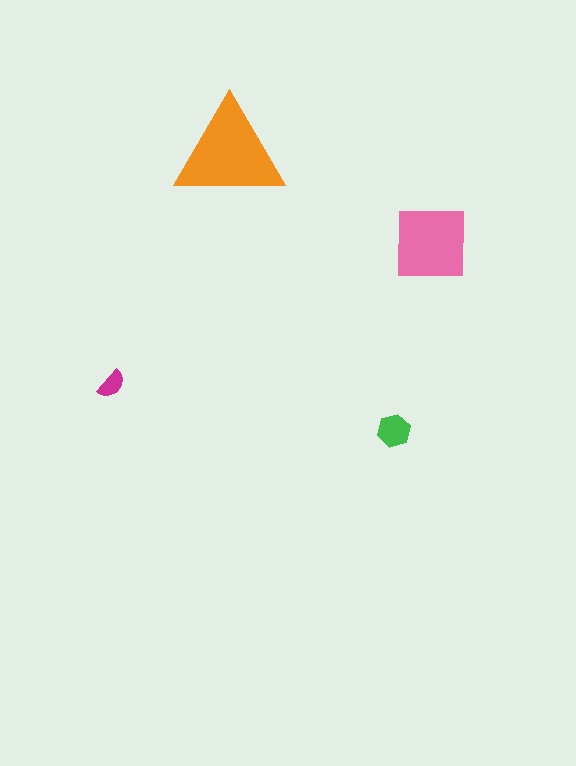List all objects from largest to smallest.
The orange triangle, the pink square, the green hexagon, the magenta semicircle.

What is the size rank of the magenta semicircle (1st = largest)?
4th.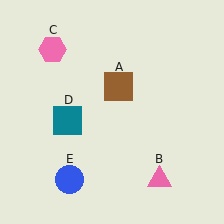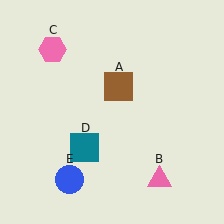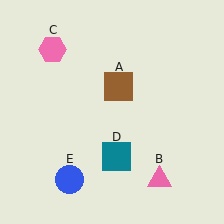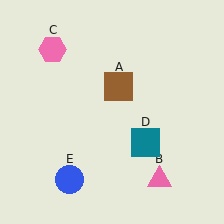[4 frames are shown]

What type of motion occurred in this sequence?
The teal square (object D) rotated counterclockwise around the center of the scene.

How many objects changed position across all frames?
1 object changed position: teal square (object D).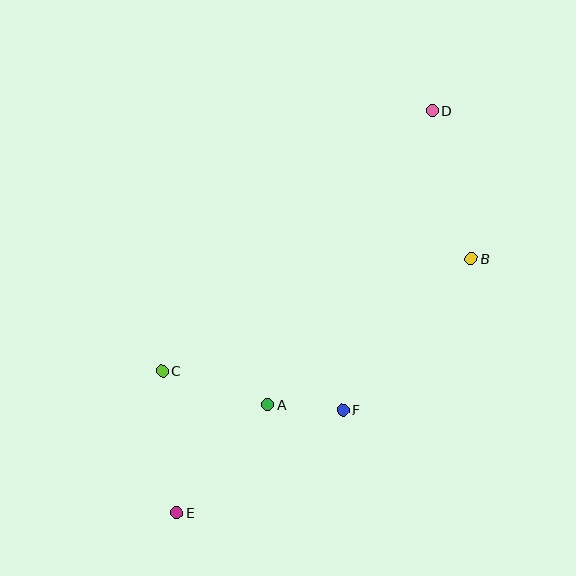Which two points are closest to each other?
Points A and F are closest to each other.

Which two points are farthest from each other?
Points D and E are farthest from each other.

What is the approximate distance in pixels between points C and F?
The distance between C and F is approximately 185 pixels.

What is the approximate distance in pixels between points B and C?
The distance between B and C is approximately 329 pixels.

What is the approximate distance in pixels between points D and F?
The distance between D and F is approximately 312 pixels.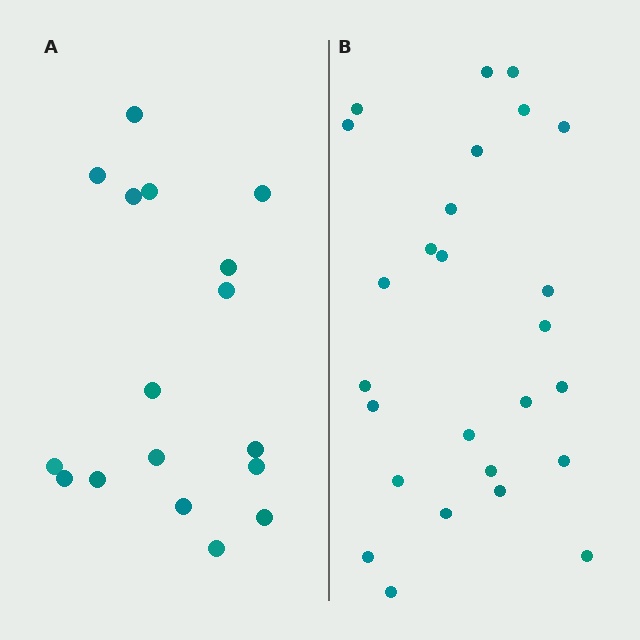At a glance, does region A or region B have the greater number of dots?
Region B (the right region) has more dots.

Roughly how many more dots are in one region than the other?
Region B has roughly 8 or so more dots than region A.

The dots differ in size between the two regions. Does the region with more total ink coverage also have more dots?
No. Region A has more total ink coverage because its dots are larger, but region B actually contains more individual dots. Total area can be misleading — the number of items is what matters here.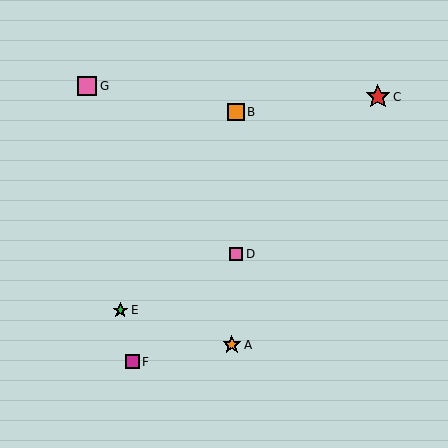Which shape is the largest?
The red star (labeled C) is the largest.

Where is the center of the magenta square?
The center of the magenta square is at (132, 362).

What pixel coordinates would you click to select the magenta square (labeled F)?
Click at (132, 362) to select the magenta square F.